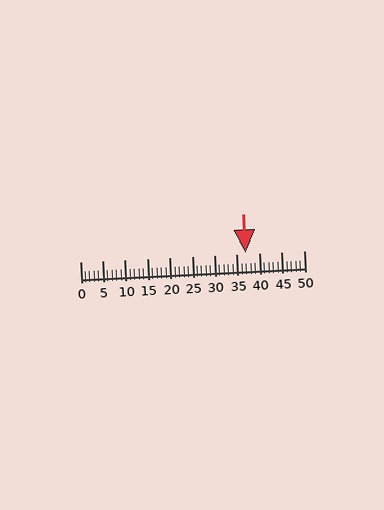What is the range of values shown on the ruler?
The ruler shows values from 0 to 50.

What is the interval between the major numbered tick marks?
The major tick marks are spaced 5 units apart.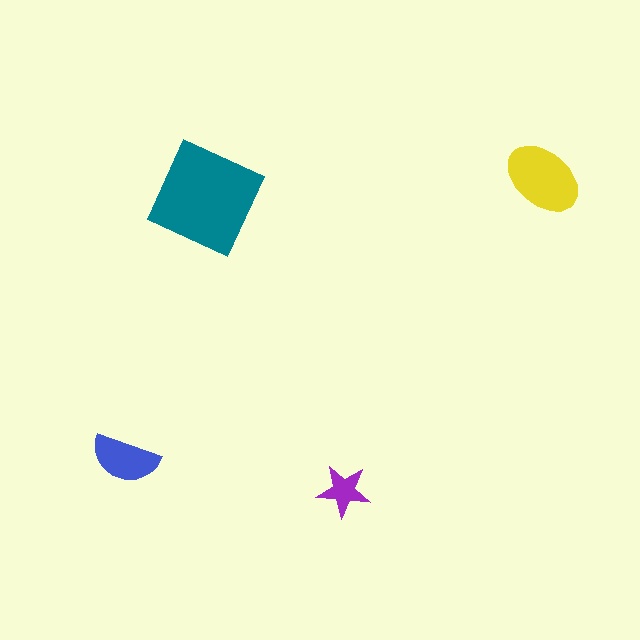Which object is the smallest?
The purple star.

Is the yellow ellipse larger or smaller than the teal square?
Smaller.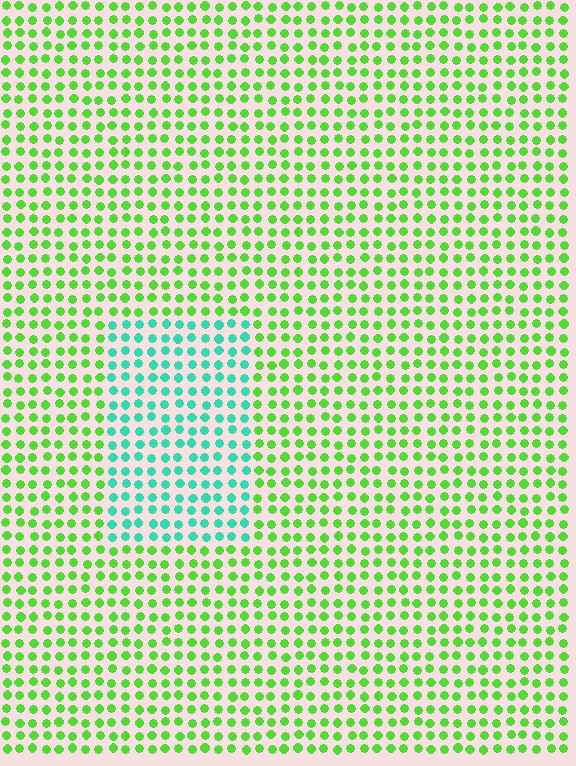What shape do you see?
I see a rectangle.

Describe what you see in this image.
The image is filled with small lime elements in a uniform arrangement. A rectangle-shaped region is visible where the elements are tinted to a slightly different hue, forming a subtle color boundary.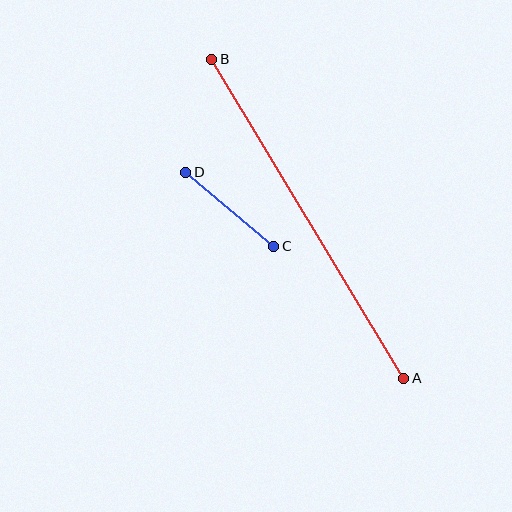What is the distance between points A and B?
The distance is approximately 372 pixels.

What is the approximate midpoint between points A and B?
The midpoint is at approximately (308, 219) pixels.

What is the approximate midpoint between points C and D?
The midpoint is at approximately (230, 209) pixels.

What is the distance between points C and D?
The distance is approximately 115 pixels.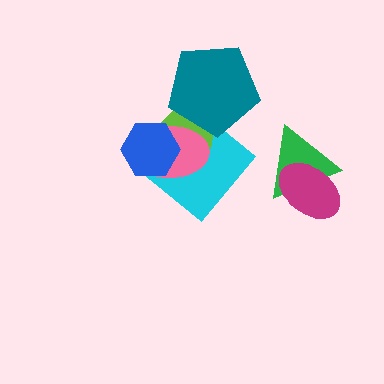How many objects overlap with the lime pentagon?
4 objects overlap with the lime pentagon.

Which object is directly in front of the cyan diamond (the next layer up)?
The lime pentagon is directly in front of the cyan diamond.